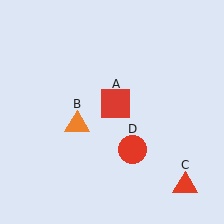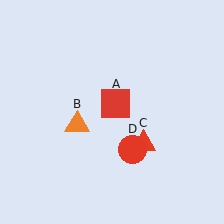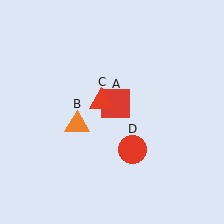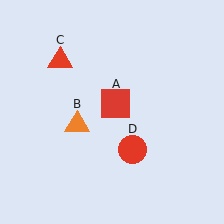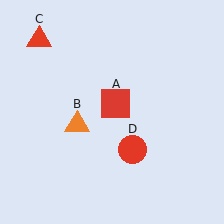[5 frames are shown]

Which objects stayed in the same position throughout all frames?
Red square (object A) and orange triangle (object B) and red circle (object D) remained stationary.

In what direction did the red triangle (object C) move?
The red triangle (object C) moved up and to the left.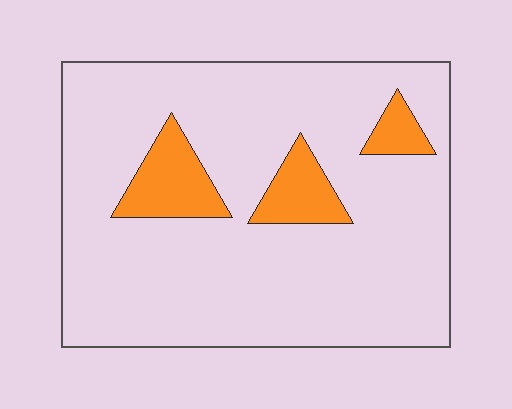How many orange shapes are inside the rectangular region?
3.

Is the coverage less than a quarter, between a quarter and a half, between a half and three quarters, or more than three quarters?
Less than a quarter.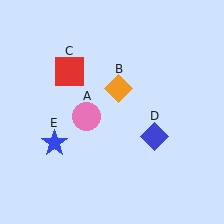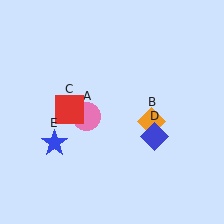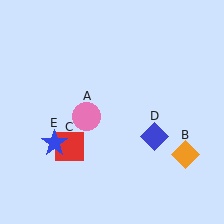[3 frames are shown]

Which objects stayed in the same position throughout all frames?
Pink circle (object A) and blue diamond (object D) and blue star (object E) remained stationary.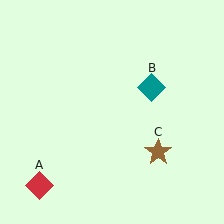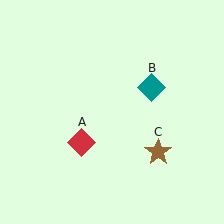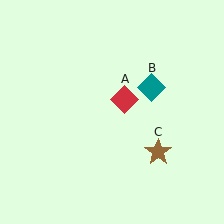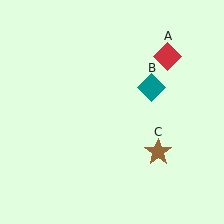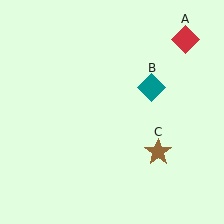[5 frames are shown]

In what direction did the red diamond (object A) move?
The red diamond (object A) moved up and to the right.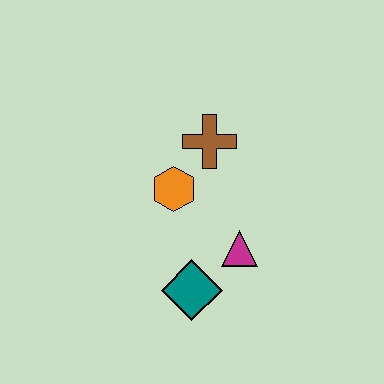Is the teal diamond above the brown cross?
No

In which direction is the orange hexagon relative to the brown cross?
The orange hexagon is below the brown cross.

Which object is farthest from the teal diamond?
The brown cross is farthest from the teal diamond.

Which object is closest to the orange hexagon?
The brown cross is closest to the orange hexagon.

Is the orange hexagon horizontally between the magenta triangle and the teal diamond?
No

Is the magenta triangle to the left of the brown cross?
No